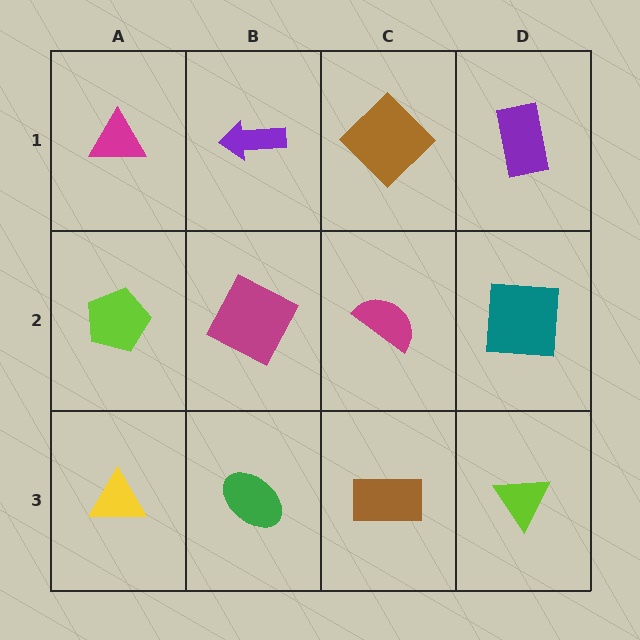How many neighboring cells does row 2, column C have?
4.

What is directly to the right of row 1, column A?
A purple arrow.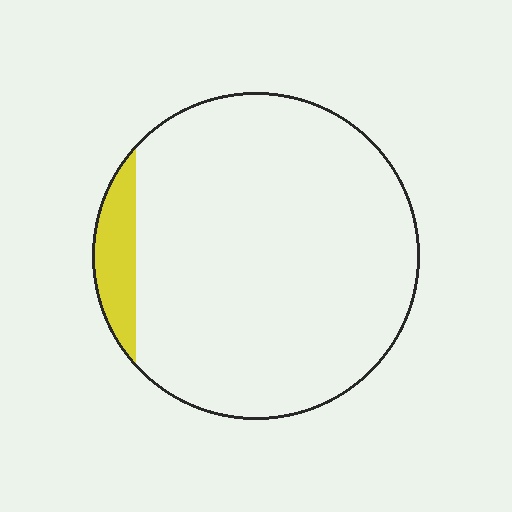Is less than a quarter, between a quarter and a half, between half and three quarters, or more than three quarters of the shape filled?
Less than a quarter.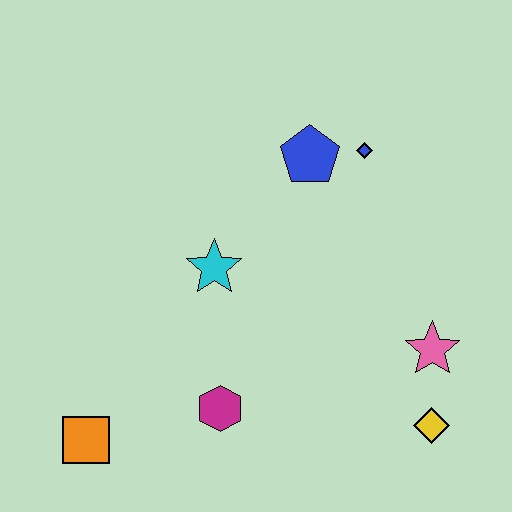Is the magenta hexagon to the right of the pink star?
No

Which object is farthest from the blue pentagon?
The orange square is farthest from the blue pentagon.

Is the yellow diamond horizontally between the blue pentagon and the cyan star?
No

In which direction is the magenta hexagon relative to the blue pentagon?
The magenta hexagon is below the blue pentagon.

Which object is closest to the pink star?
The yellow diamond is closest to the pink star.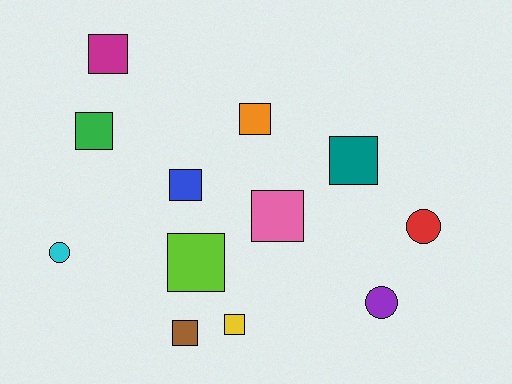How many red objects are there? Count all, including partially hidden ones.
There is 1 red object.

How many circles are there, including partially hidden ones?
There are 3 circles.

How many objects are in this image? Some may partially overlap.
There are 12 objects.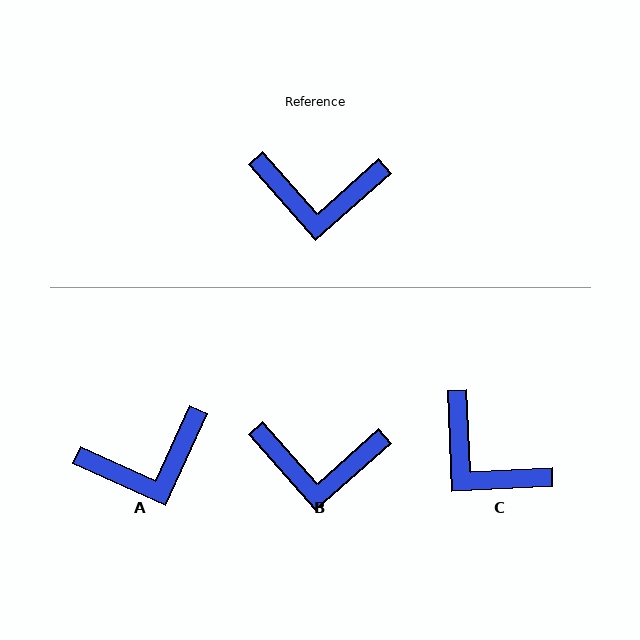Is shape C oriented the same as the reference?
No, it is off by about 39 degrees.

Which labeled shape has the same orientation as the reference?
B.